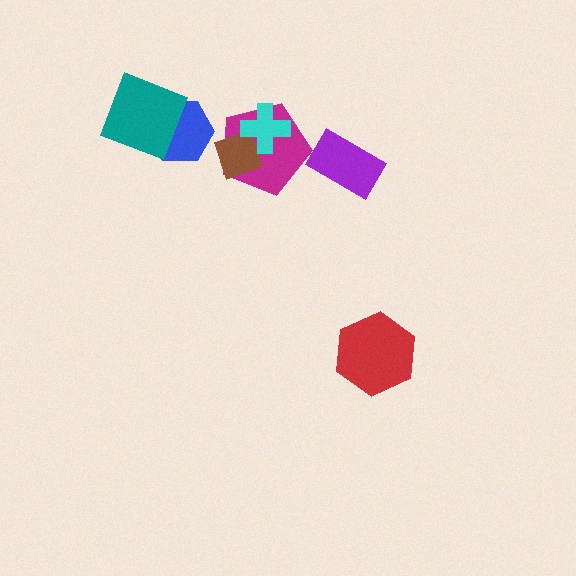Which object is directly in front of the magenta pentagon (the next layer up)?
The brown diamond is directly in front of the magenta pentagon.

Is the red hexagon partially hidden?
No, no other shape covers it.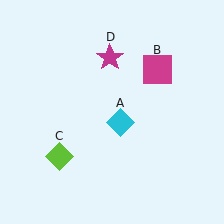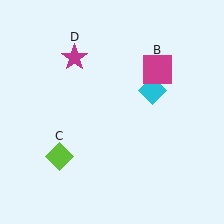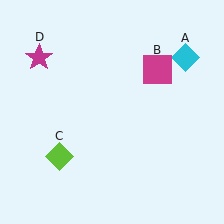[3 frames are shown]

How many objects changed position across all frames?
2 objects changed position: cyan diamond (object A), magenta star (object D).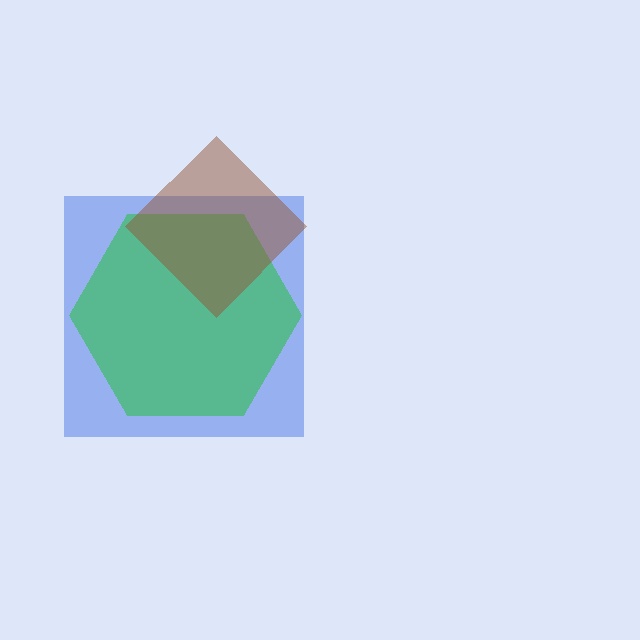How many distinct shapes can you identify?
There are 3 distinct shapes: a blue square, a green hexagon, a brown diamond.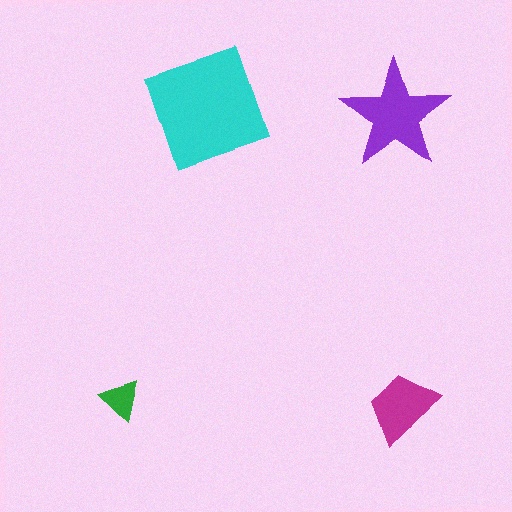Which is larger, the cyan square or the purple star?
The cyan square.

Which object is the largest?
The cyan square.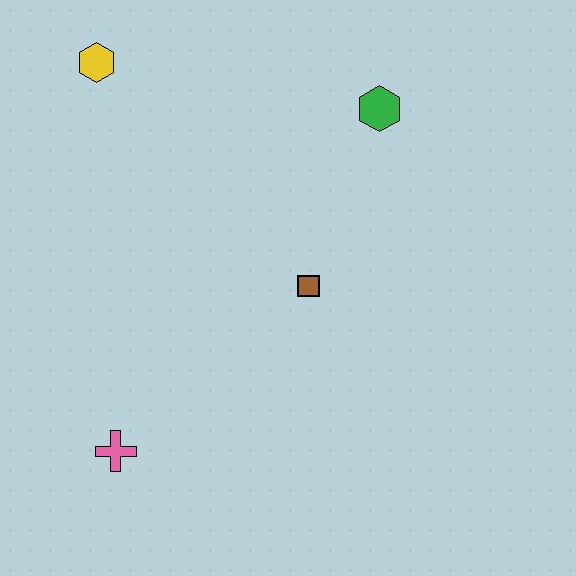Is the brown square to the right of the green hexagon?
No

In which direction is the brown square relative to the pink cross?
The brown square is to the right of the pink cross.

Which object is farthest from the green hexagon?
The pink cross is farthest from the green hexagon.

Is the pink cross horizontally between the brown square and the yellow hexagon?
Yes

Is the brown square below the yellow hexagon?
Yes